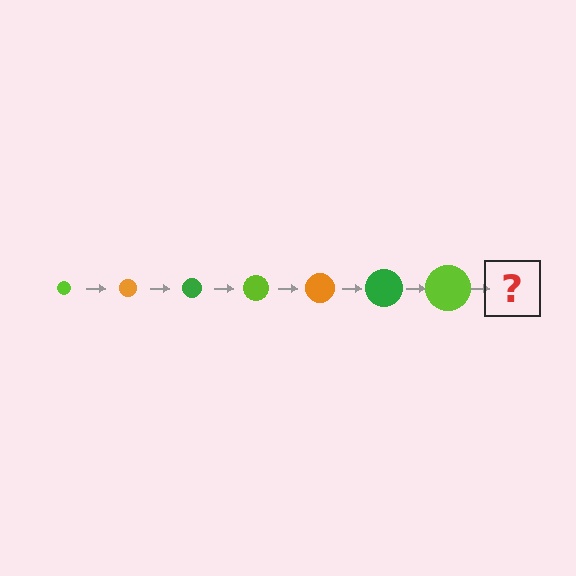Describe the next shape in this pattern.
It should be an orange circle, larger than the previous one.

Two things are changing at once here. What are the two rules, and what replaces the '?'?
The two rules are that the circle grows larger each step and the color cycles through lime, orange, and green. The '?' should be an orange circle, larger than the previous one.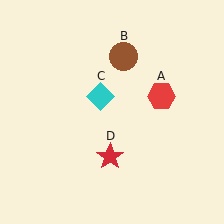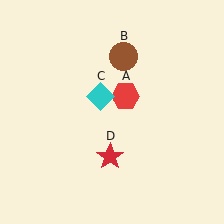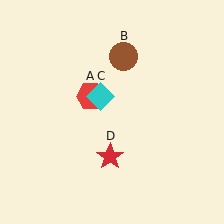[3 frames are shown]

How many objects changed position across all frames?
1 object changed position: red hexagon (object A).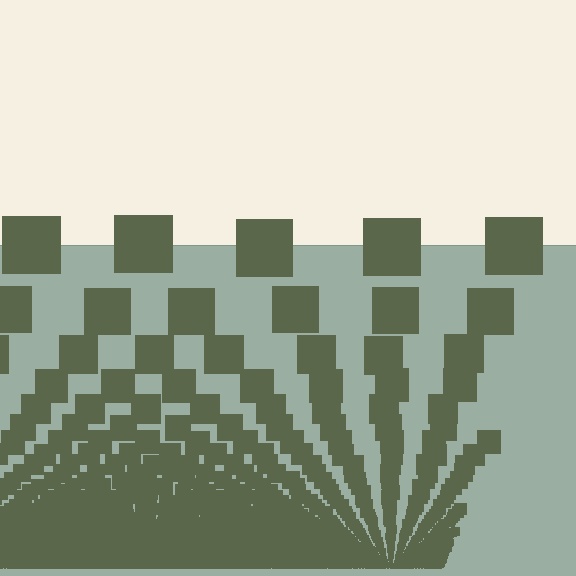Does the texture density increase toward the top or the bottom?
Density increases toward the bottom.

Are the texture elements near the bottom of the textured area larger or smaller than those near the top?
Smaller. The gradient is inverted — elements near the bottom are smaller and denser.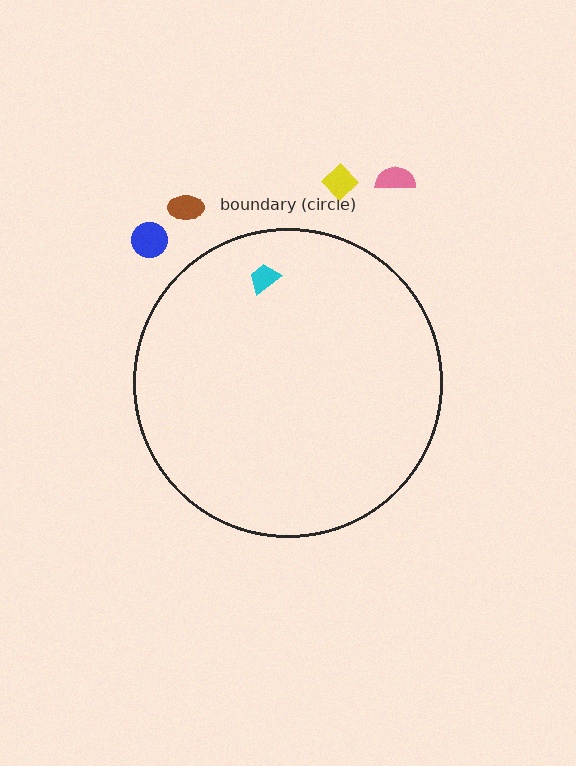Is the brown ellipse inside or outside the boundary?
Outside.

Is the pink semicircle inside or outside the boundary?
Outside.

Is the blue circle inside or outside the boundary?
Outside.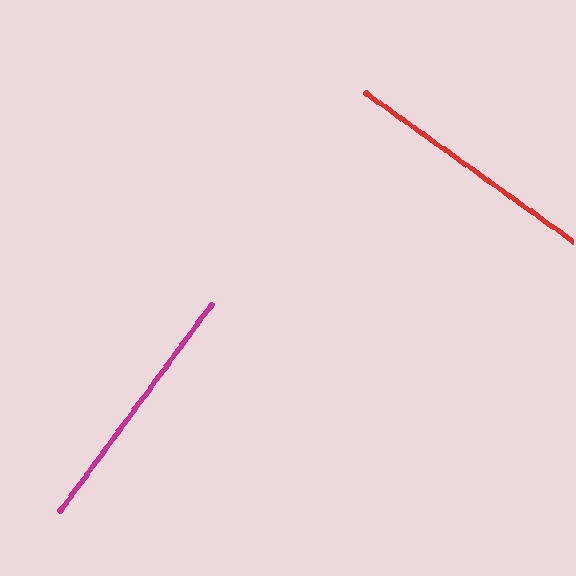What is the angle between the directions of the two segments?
Approximately 89 degrees.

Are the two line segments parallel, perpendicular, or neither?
Perpendicular — they meet at approximately 89°.